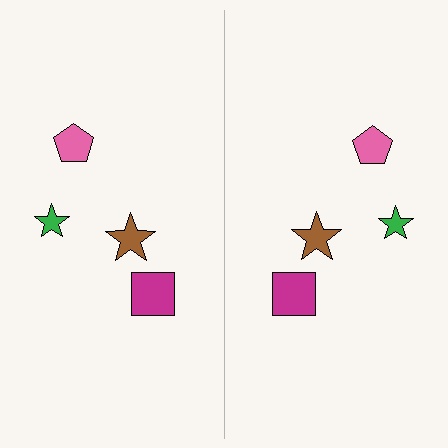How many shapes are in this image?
There are 8 shapes in this image.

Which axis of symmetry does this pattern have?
The pattern has a vertical axis of symmetry running through the center of the image.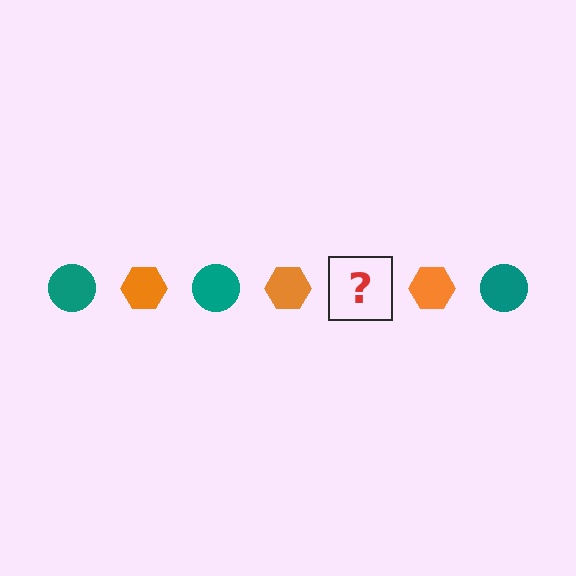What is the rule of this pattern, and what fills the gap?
The rule is that the pattern alternates between teal circle and orange hexagon. The gap should be filled with a teal circle.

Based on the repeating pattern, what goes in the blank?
The blank should be a teal circle.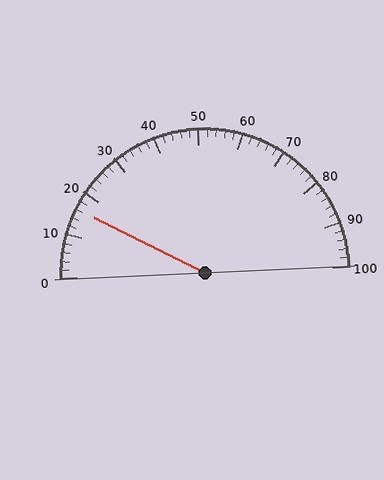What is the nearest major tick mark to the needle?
The nearest major tick mark is 20.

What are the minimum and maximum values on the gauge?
The gauge ranges from 0 to 100.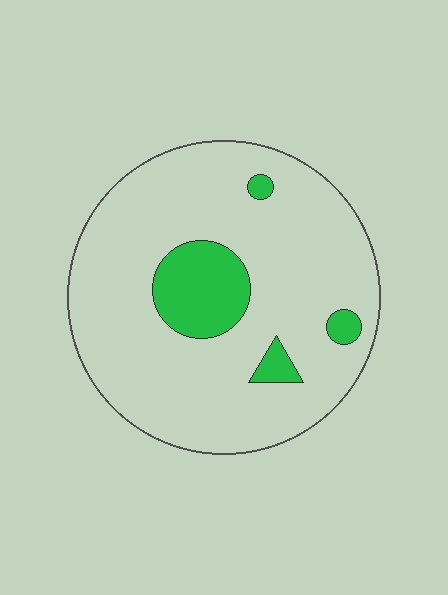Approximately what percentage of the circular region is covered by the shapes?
Approximately 15%.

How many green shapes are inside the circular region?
4.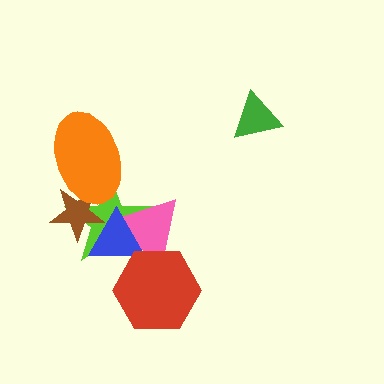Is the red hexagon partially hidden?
No, no other shape covers it.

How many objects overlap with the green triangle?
0 objects overlap with the green triangle.